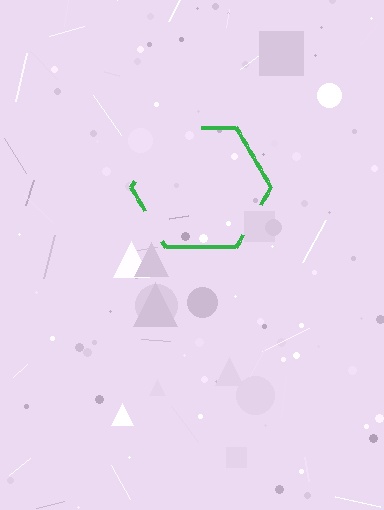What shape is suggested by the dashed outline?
The dashed outline suggests a hexagon.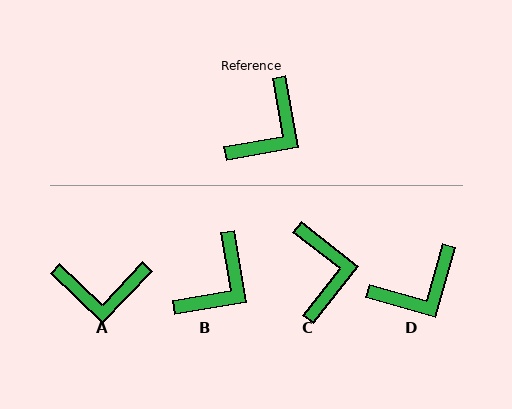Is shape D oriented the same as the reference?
No, it is off by about 26 degrees.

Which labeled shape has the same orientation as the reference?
B.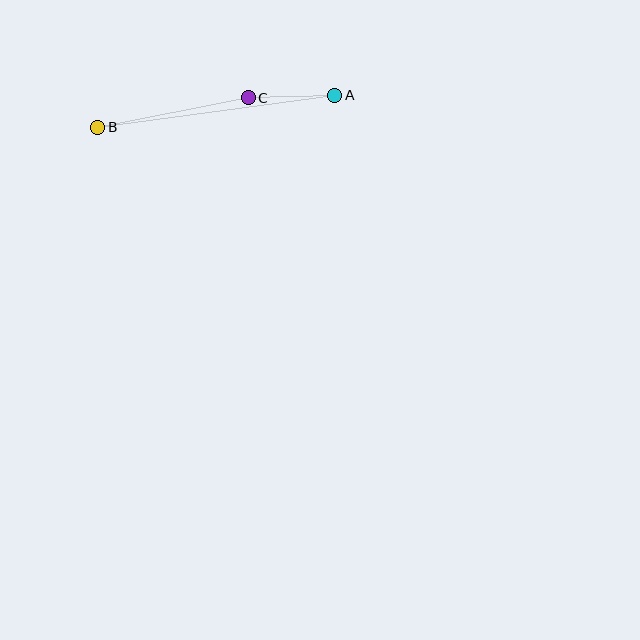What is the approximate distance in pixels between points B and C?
The distance between B and C is approximately 153 pixels.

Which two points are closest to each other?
Points A and C are closest to each other.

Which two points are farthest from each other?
Points A and B are farthest from each other.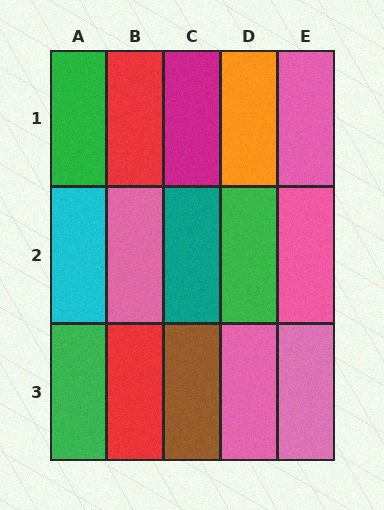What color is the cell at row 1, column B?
Red.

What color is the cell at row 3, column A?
Green.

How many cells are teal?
1 cell is teal.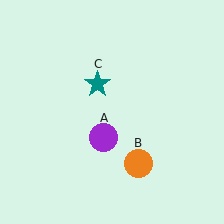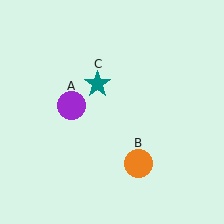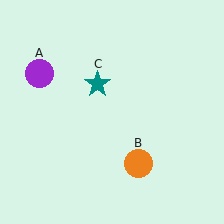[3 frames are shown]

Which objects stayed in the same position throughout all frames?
Orange circle (object B) and teal star (object C) remained stationary.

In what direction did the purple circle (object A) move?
The purple circle (object A) moved up and to the left.